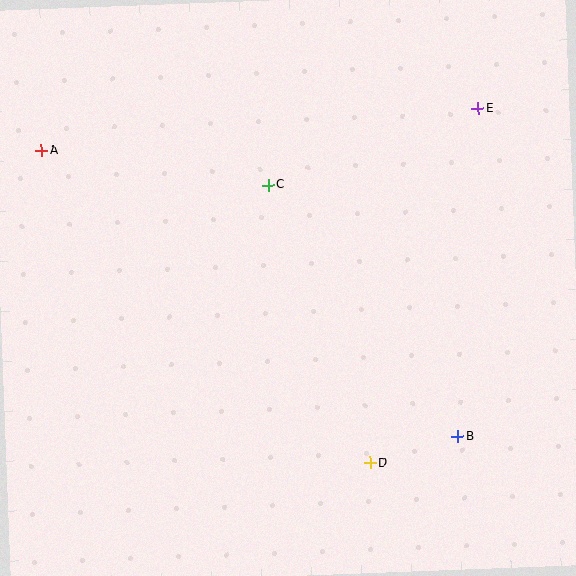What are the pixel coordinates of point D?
Point D is at (370, 463).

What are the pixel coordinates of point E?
Point E is at (478, 108).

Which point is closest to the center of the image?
Point C at (268, 185) is closest to the center.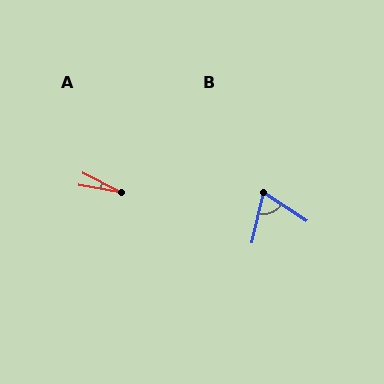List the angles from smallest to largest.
A (17°), B (70°).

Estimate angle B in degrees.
Approximately 70 degrees.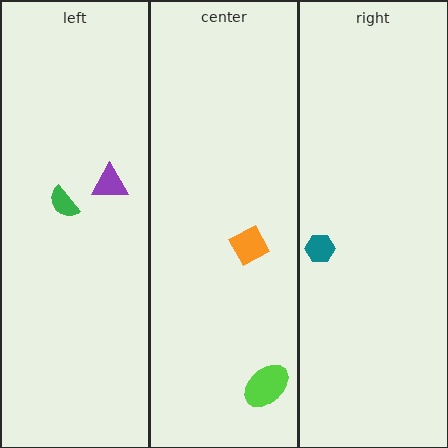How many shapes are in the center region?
2.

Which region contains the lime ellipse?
The center region.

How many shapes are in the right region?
1.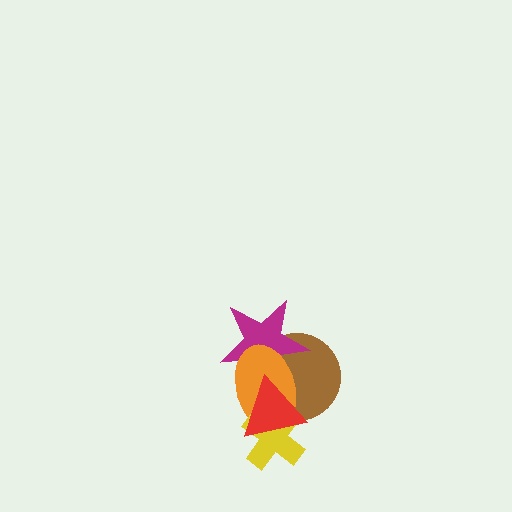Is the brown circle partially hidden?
Yes, it is partially covered by another shape.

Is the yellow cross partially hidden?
Yes, it is partially covered by another shape.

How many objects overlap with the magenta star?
3 objects overlap with the magenta star.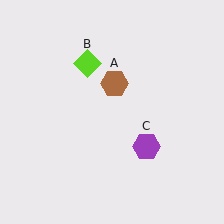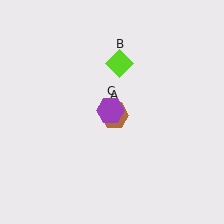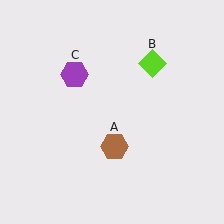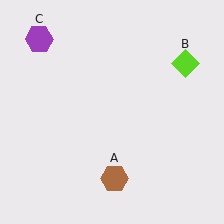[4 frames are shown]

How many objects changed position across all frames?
3 objects changed position: brown hexagon (object A), lime diamond (object B), purple hexagon (object C).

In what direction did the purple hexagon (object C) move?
The purple hexagon (object C) moved up and to the left.